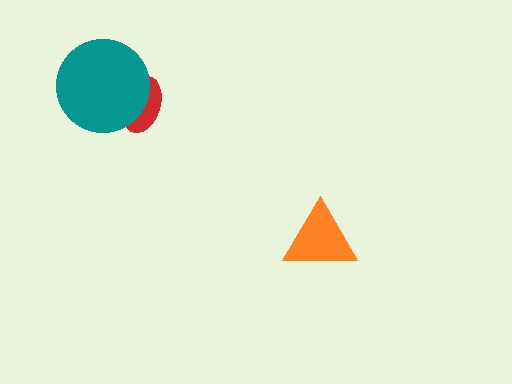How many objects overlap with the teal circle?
1 object overlaps with the teal circle.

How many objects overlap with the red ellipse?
1 object overlaps with the red ellipse.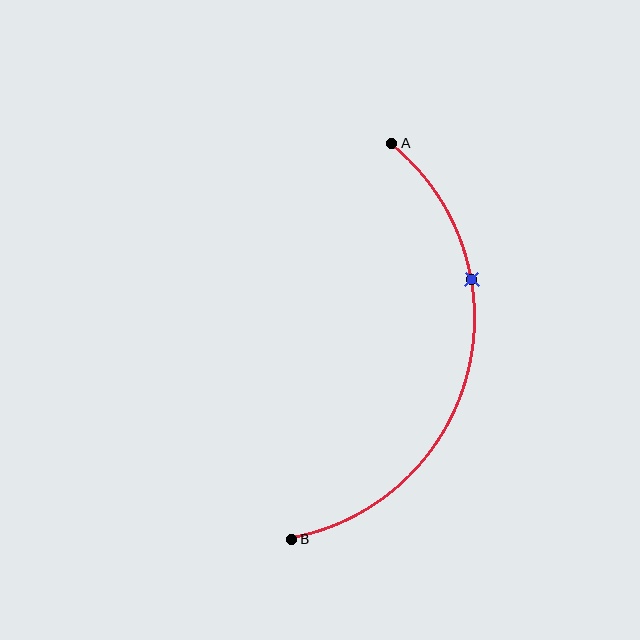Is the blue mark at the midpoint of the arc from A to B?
No. The blue mark lies on the arc but is closer to endpoint A. The arc midpoint would be at the point on the curve equidistant along the arc from both A and B.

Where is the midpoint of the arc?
The arc midpoint is the point on the curve farthest from the straight line joining A and B. It sits to the right of that line.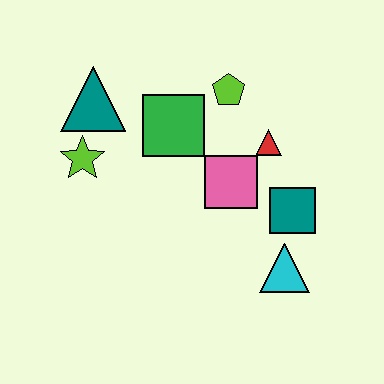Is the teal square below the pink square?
Yes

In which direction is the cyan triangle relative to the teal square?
The cyan triangle is below the teal square.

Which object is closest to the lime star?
The teal triangle is closest to the lime star.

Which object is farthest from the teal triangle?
The cyan triangle is farthest from the teal triangle.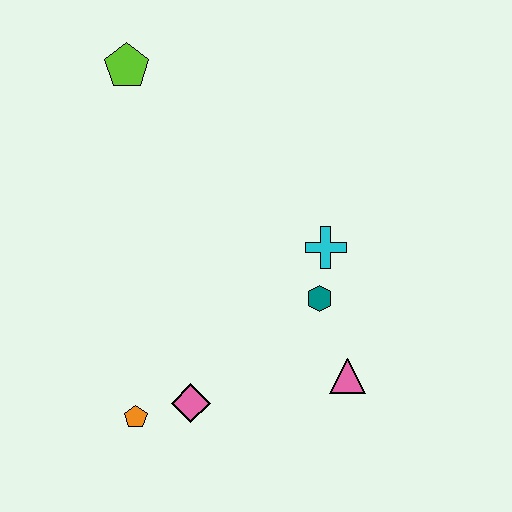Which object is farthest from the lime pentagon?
The pink triangle is farthest from the lime pentagon.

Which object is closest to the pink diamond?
The orange pentagon is closest to the pink diamond.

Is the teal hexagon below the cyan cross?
Yes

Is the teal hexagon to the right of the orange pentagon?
Yes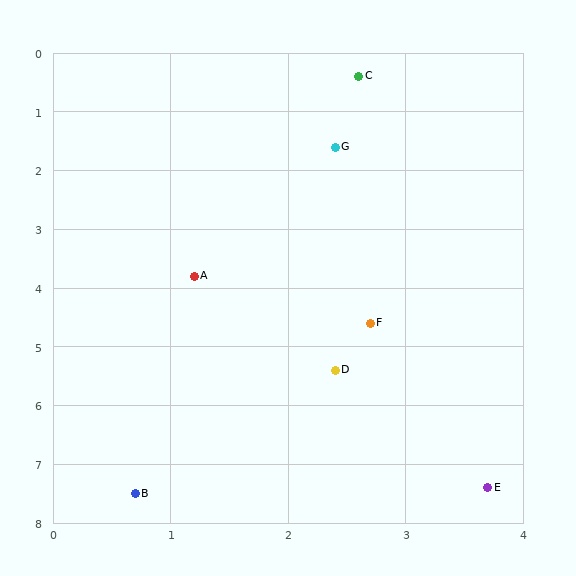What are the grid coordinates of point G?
Point G is at approximately (2.4, 1.6).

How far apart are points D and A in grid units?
Points D and A are about 2.0 grid units apart.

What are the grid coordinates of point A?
Point A is at approximately (1.2, 3.8).